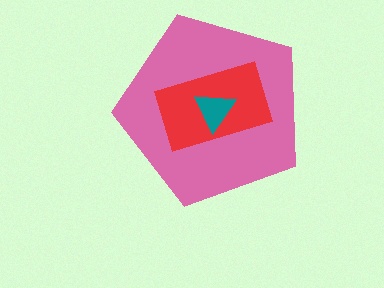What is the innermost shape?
The teal triangle.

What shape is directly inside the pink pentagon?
The red rectangle.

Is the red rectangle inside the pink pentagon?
Yes.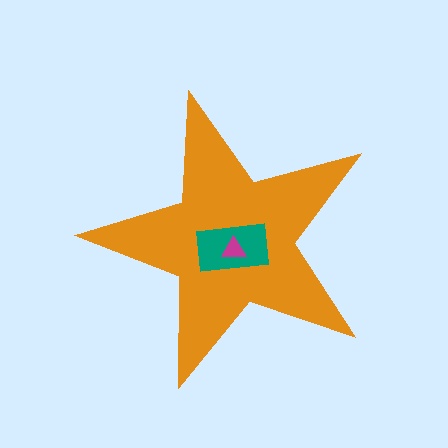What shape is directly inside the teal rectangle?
The magenta triangle.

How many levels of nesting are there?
3.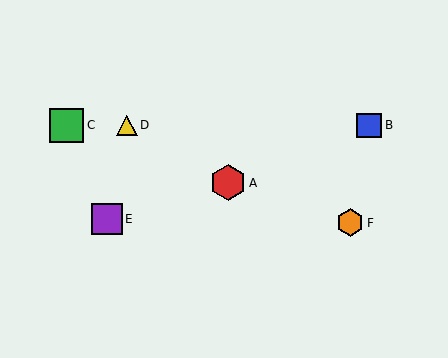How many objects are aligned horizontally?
3 objects (B, C, D) are aligned horizontally.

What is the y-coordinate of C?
Object C is at y≈126.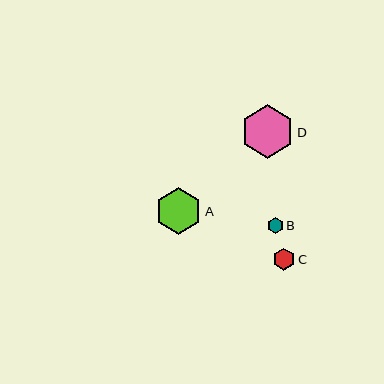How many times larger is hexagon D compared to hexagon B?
Hexagon D is approximately 3.3 times the size of hexagon B.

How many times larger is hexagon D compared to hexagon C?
Hexagon D is approximately 2.4 times the size of hexagon C.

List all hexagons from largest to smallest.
From largest to smallest: D, A, C, B.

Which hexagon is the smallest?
Hexagon B is the smallest with a size of approximately 16 pixels.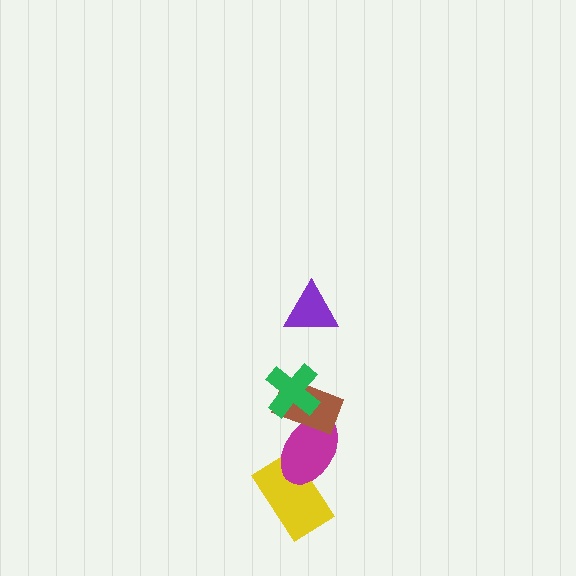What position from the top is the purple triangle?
The purple triangle is 1st from the top.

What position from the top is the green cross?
The green cross is 2nd from the top.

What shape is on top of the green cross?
The purple triangle is on top of the green cross.